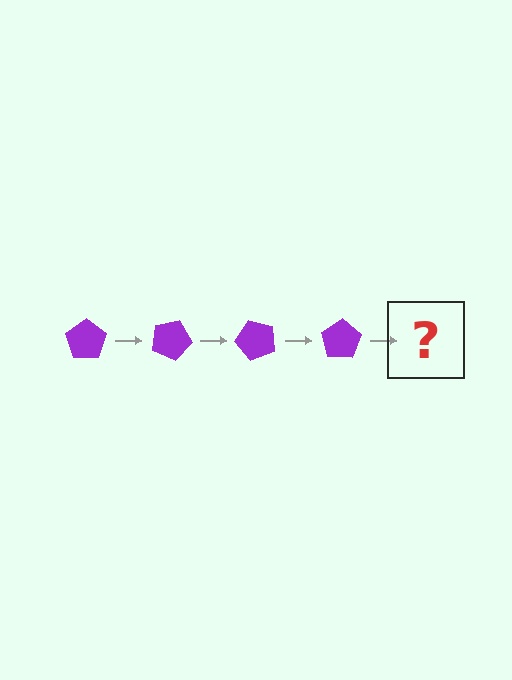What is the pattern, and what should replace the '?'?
The pattern is that the pentagon rotates 25 degrees each step. The '?' should be a purple pentagon rotated 100 degrees.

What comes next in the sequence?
The next element should be a purple pentagon rotated 100 degrees.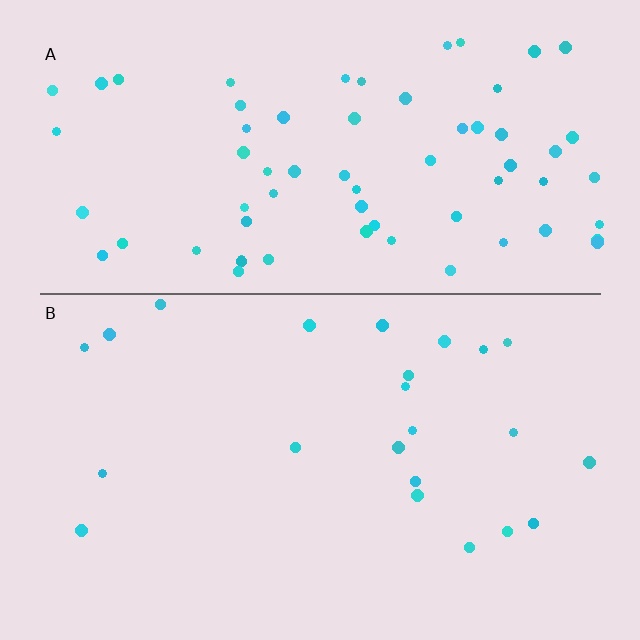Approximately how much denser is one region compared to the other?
Approximately 3.0× — region A over region B.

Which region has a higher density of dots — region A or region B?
A (the top).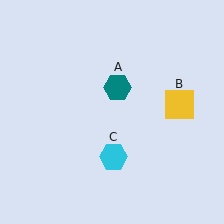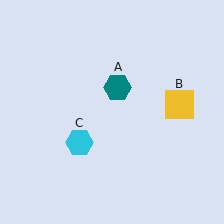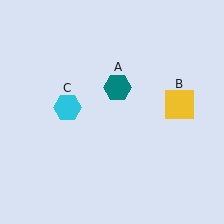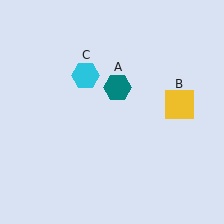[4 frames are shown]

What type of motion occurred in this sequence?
The cyan hexagon (object C) rotated clockwise around the center of the scene.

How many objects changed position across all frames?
1 object changed position: cyan hexagon (object C).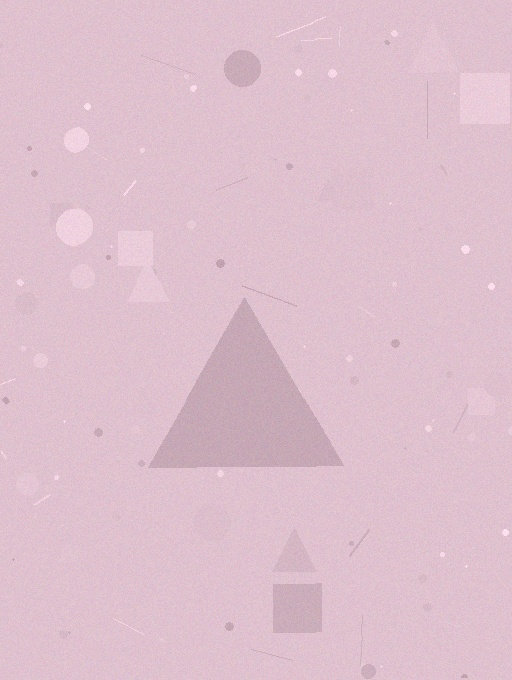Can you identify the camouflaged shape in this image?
The camouflaged shape is a triangle.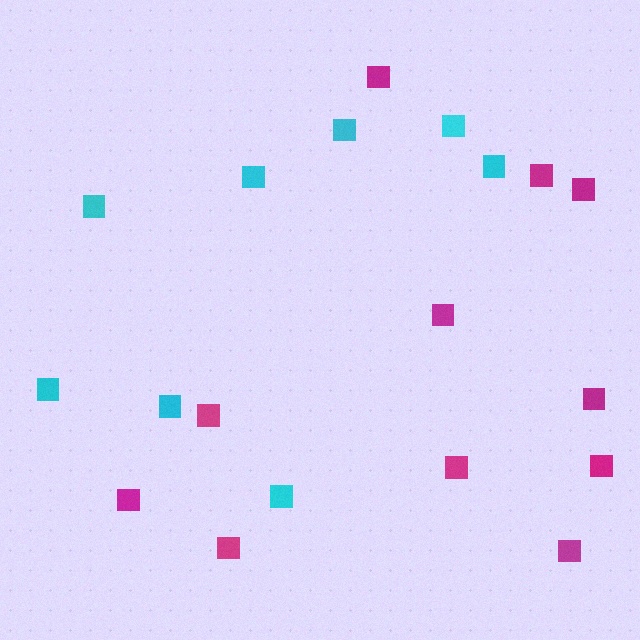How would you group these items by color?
There are 2 groups: one group of magenta squares (11) and one group of cyan squares (8).